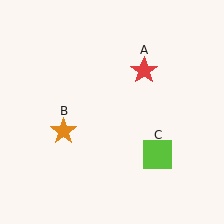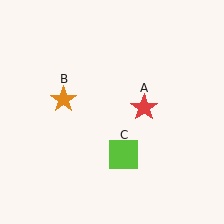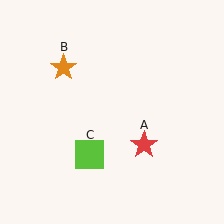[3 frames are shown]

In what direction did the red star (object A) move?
The red star (object A) moved down.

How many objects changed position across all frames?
3 objects changed position: red star (object A), orange star (object B), lime square (object C).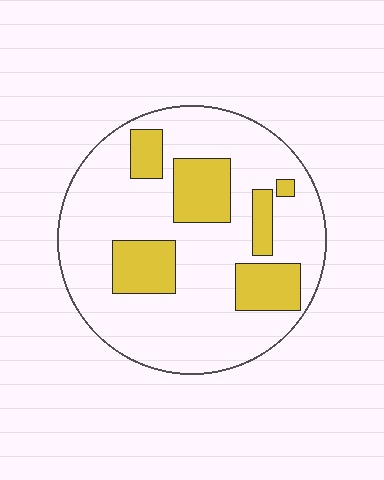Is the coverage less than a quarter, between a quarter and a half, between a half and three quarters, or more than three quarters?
Less than a quarter.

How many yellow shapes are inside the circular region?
6.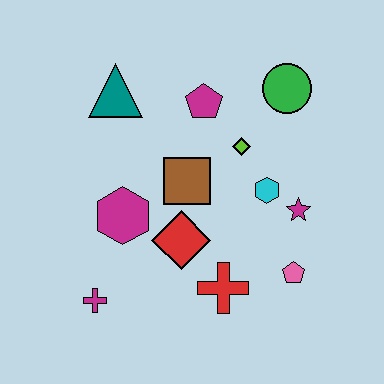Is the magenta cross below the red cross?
Yes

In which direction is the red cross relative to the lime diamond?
The red cross is below the lime diamond.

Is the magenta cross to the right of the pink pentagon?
No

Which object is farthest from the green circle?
The magenta cross is farthest from the green circle.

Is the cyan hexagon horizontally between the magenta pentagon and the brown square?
No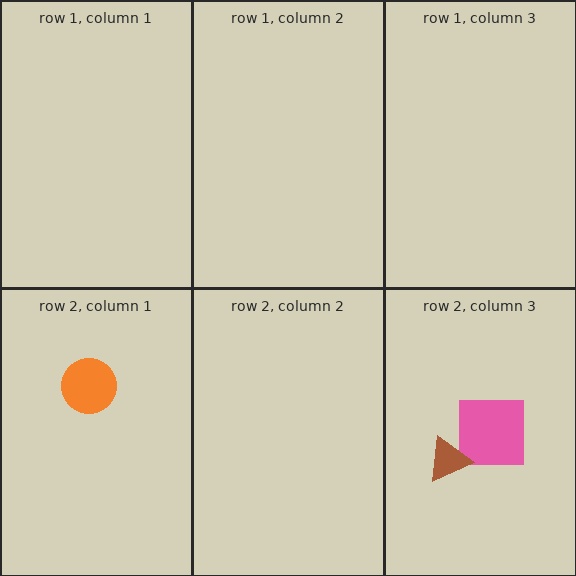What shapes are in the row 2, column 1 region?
The orange circle.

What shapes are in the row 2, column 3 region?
The pink square, the brown triangle.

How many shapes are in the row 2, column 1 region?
1.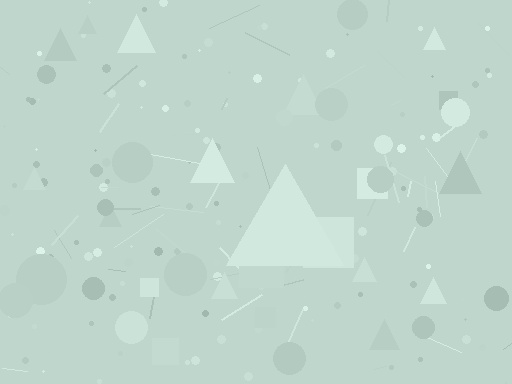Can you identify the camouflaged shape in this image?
The camouflaged shape is a triangle.